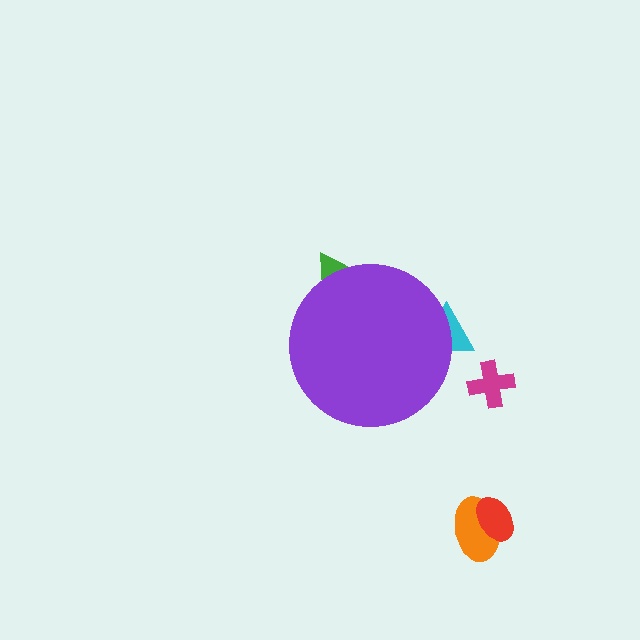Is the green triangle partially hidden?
Yes, the green triangle is partially hidden behind the purple circle.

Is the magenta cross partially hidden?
No, the magenta cross is fully visible.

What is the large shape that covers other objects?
A purple circle.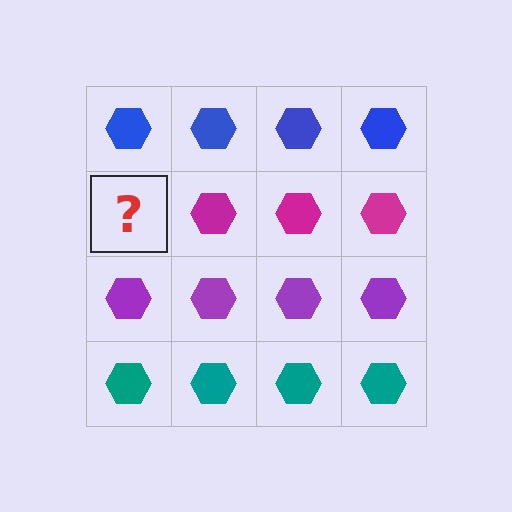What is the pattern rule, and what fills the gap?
The rule is that each row has a consistent color. The gap should be filled with a magenta hexagon.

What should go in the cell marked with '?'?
The missing cell should contain a magenta hexagon.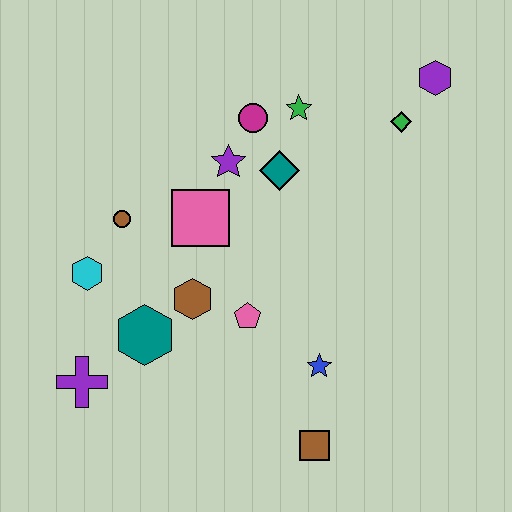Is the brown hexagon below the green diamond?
Yes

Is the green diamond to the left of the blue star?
No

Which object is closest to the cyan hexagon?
The brown circle is closest to the cyan hexagon.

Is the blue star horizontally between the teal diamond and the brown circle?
No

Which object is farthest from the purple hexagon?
The purple cross is farthest from the purple hexagon.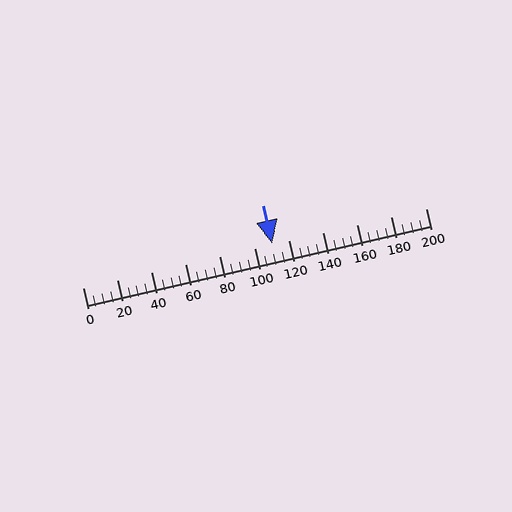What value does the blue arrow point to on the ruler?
The blue arrow points to approximately 110.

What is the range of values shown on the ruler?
The ruler shows values from 0 to 200.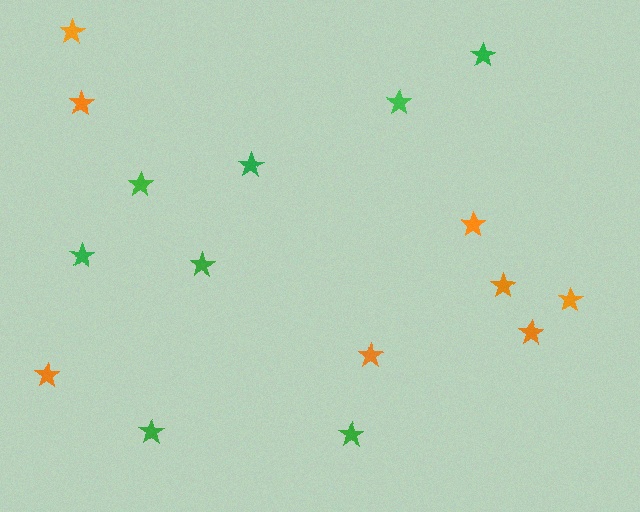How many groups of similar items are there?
There are 2 groups: one group of orange stars (8) and one group of green stars (8).